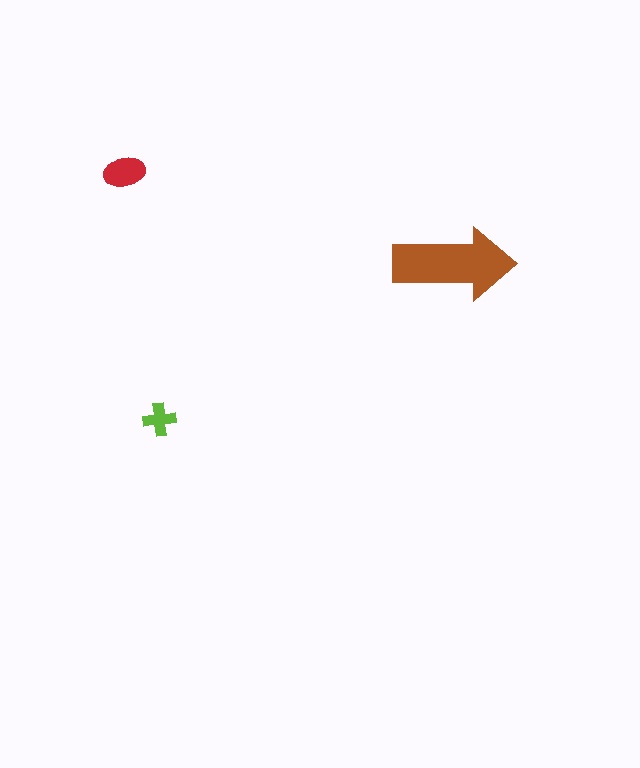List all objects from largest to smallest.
The brown arrow, the red ellipse, the lime cross.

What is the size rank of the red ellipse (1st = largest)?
2nd.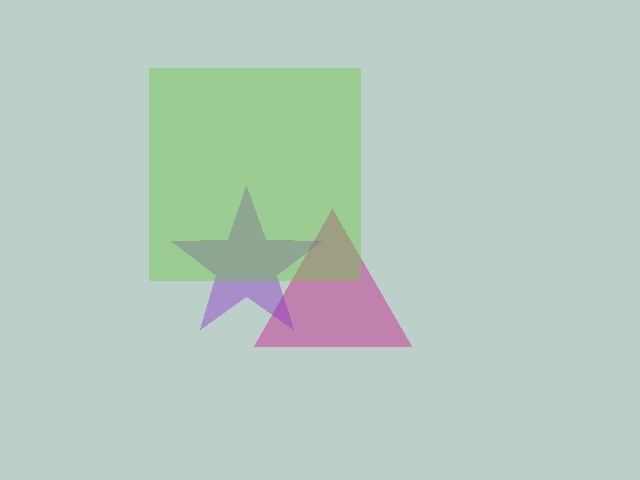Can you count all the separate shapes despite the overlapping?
Yes, there are 3 separate shapes.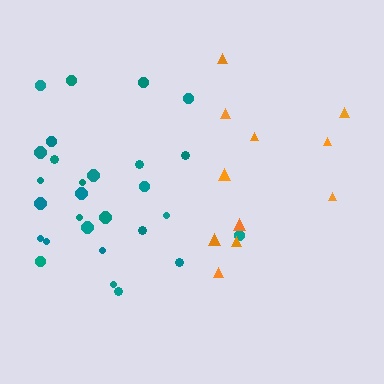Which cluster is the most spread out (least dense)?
Orange.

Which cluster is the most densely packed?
Teal.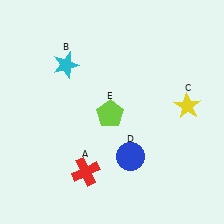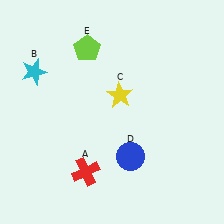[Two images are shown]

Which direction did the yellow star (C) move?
The yellow star (C) moved left.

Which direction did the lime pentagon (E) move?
The lime pentagon (E) moved up.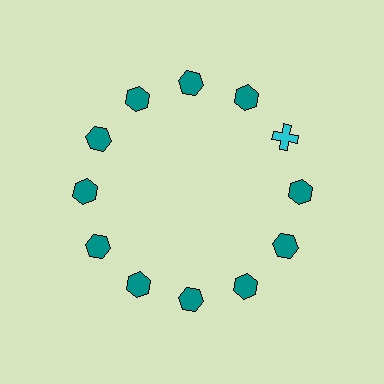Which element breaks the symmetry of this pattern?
The cyan cross at roughly the 2 o'clock position breaks the symmetry. All other shapes are teal hexagons.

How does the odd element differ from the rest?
It differs in both color (cyan instead of teal) and shape (cross instead of hexagon).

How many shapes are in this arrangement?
There are 12 shapes arranged in a ring pattern.